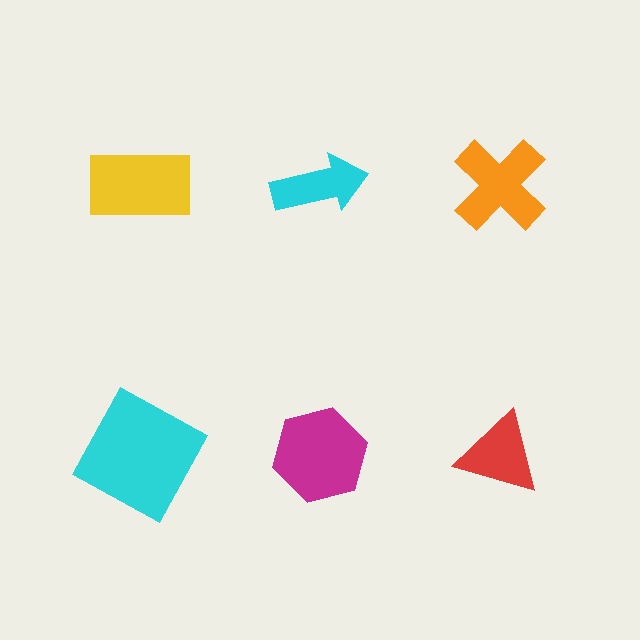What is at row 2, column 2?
A magenta hexagon.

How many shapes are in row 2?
3 shapes.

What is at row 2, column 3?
A red triangle.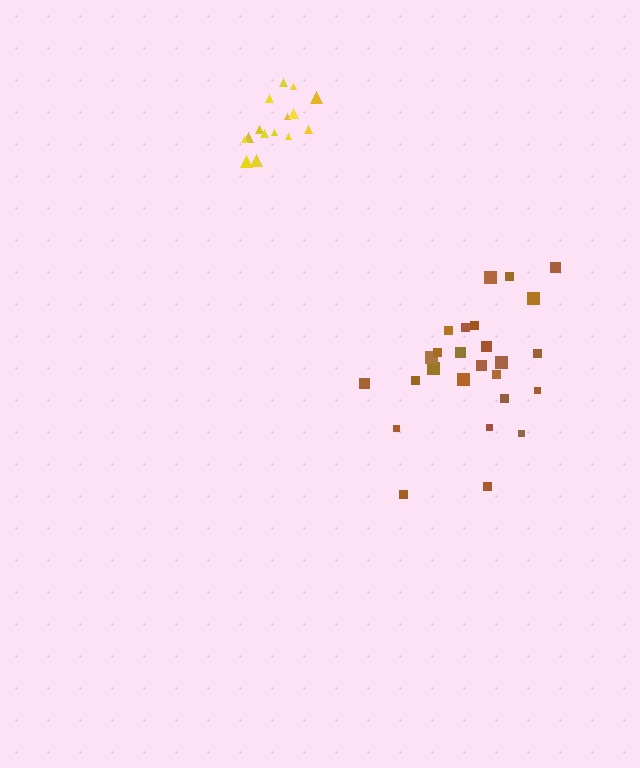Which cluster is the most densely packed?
Yellow.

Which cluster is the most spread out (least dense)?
Brown.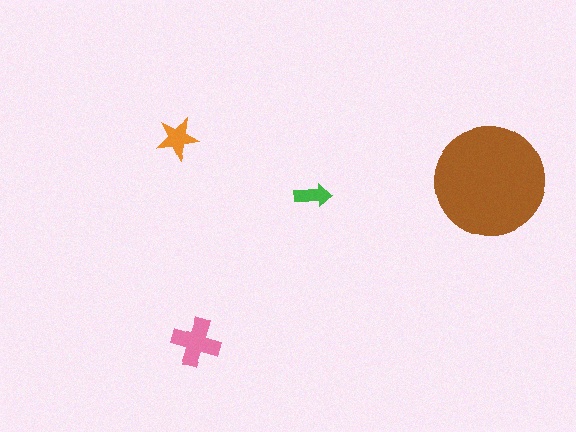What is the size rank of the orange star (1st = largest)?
3rd.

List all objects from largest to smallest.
The brown circle, the pink cross, the orange star, the green arrow.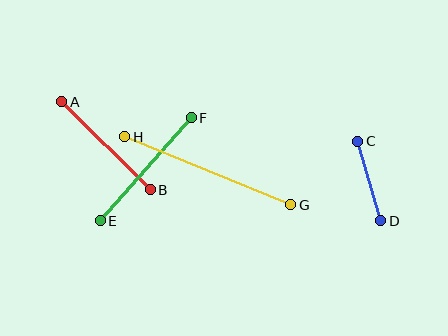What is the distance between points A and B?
The distance is approximately 125 pixels.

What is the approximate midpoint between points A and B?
The midpoint is at approximately (106, 146) pixels.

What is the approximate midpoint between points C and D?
The midpoint is at approximately (369, 181) pixels.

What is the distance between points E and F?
The distance is approximately 137 pixels.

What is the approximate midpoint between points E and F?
The midpoint is at approximately (146, 169) pixels.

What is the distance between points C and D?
The distance is approximately 83 pixels.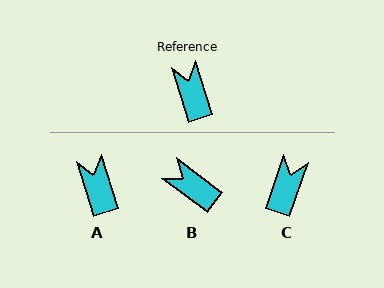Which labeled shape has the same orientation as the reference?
A.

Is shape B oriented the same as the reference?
No, it is off by about 36 degrees.